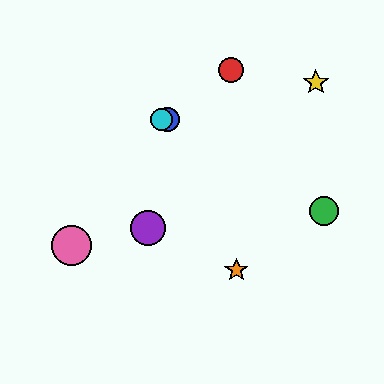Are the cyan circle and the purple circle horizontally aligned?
No, the cyan circle is at y≈119 and the purple circle is at y≈228.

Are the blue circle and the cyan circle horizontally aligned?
Yes, both are at y≈119.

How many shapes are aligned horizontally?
2 shapes (the blue circle, the cyan circle) are aligned horizontally.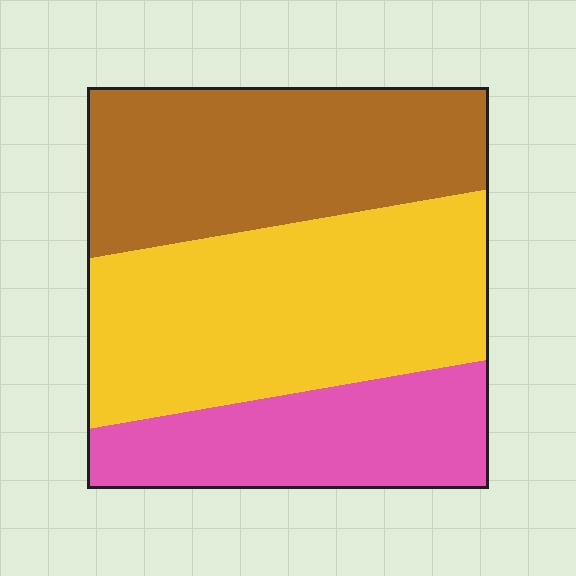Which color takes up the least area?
Pink, at roughly 25%.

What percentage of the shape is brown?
Brown covers 34% of the shape.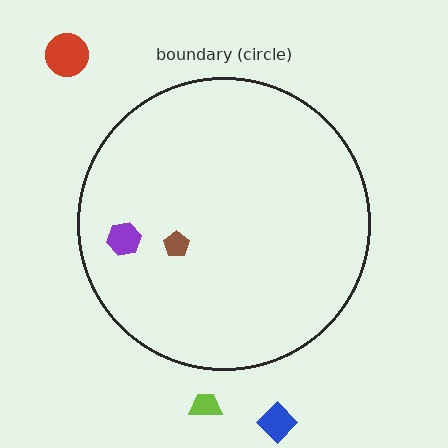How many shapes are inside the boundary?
2 inside, 3 outside.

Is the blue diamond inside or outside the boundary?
Outside.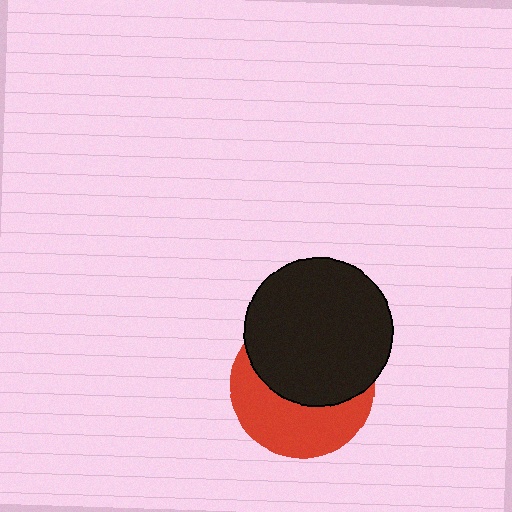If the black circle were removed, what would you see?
You would see the complete red circle.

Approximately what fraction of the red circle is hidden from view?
Roughly 54% of the red circle is hidden behind the black circle.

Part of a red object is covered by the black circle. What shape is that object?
It is a circle.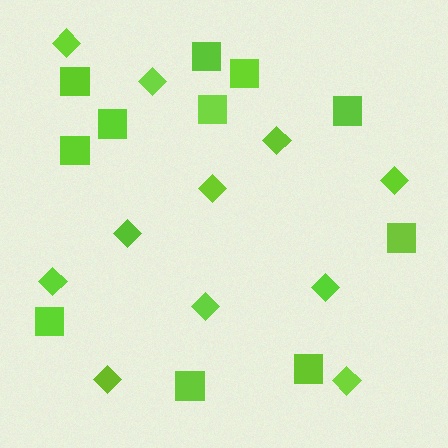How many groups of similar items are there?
There are 2 groups: one group of squares (11) and one group of diamonds (11).